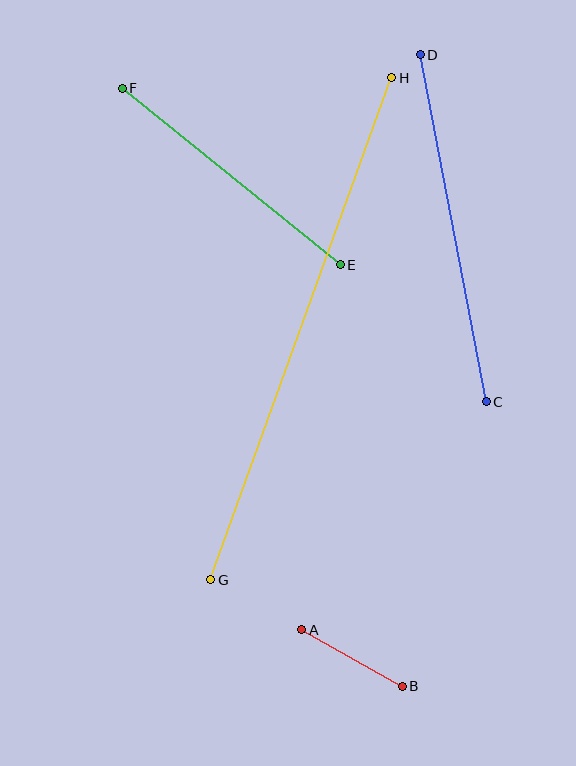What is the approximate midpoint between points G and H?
The midpoint is at approximately (301, 329) pixels.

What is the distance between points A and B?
The distance is approximately 115 pixels.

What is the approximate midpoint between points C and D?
The midpoint is at approximately (453, 228) pixels.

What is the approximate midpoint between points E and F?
The midpoint is at approximately (231, 176) pixels.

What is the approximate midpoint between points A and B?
The midpoint is at approximately (352, 658) pixels.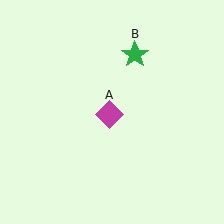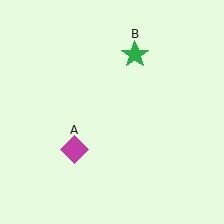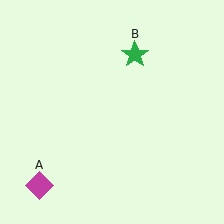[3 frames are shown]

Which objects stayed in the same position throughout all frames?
Green star (object B) remained stationary.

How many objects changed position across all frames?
1 object changed position: magenta diamond (object A).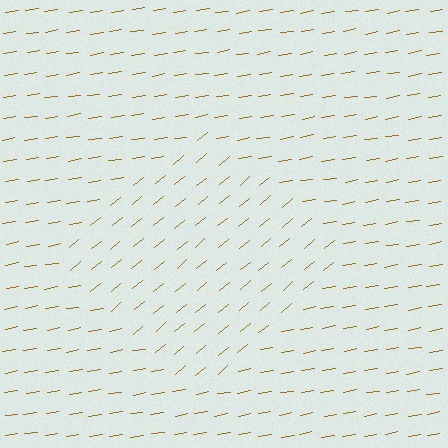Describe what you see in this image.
The image is filled with small brown line segments. A diamond region in the image has lines oriented differently from the surrounding lines, creating a visible texture boundary.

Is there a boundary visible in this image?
Yes, there is a texture boundary formed by a change in line orientation.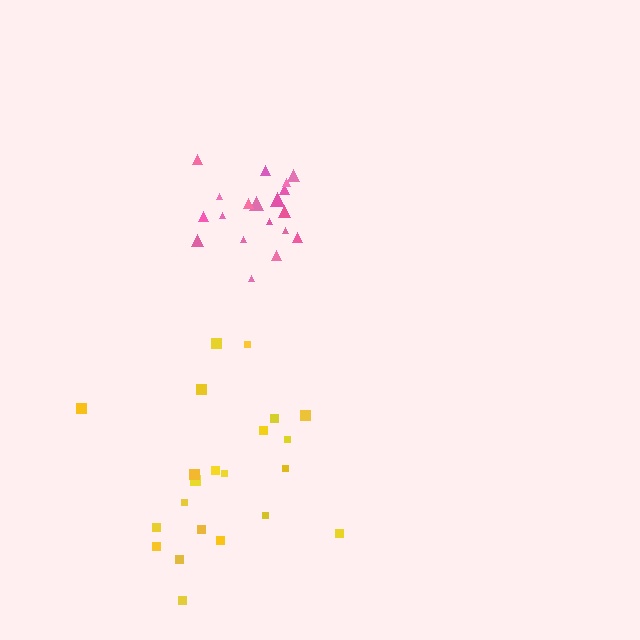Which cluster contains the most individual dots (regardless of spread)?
Yellow (22).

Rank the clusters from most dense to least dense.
pink, yellow.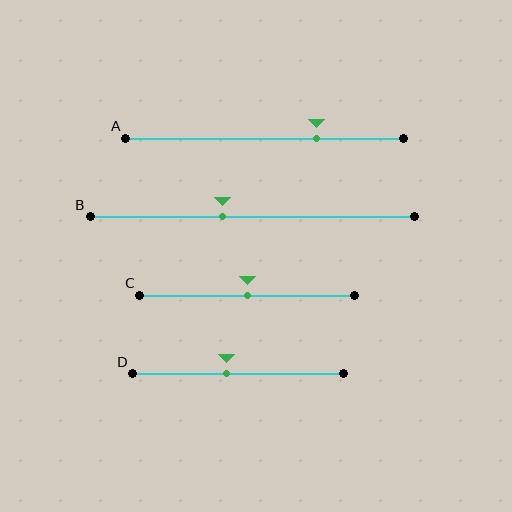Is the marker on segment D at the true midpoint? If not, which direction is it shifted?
No, the marker on segment D is shifted to the left by about 5% of the segment length.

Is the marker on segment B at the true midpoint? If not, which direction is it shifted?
No, the marker on segment B is shifted to the left by about 9% of the segment length.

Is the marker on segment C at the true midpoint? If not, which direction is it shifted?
Yes, the marker on segment C is at the true midpoint.